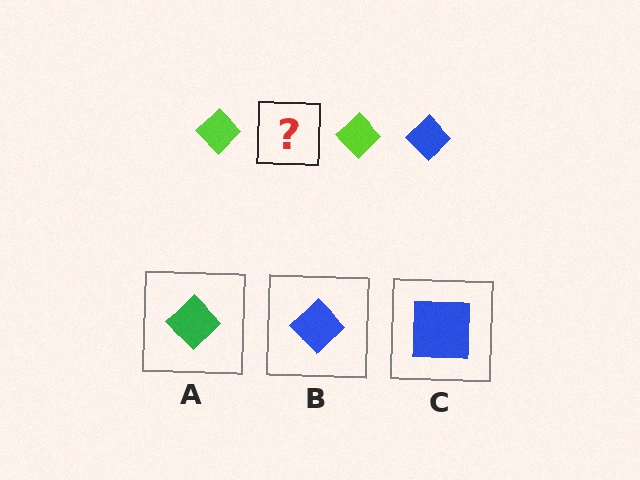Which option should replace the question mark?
Option B.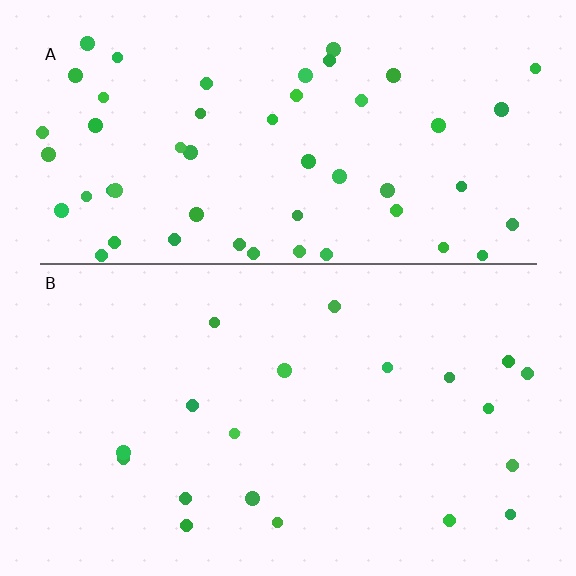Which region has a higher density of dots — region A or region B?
A (the top).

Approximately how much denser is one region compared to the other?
Approximately 2.7× — region A over region B.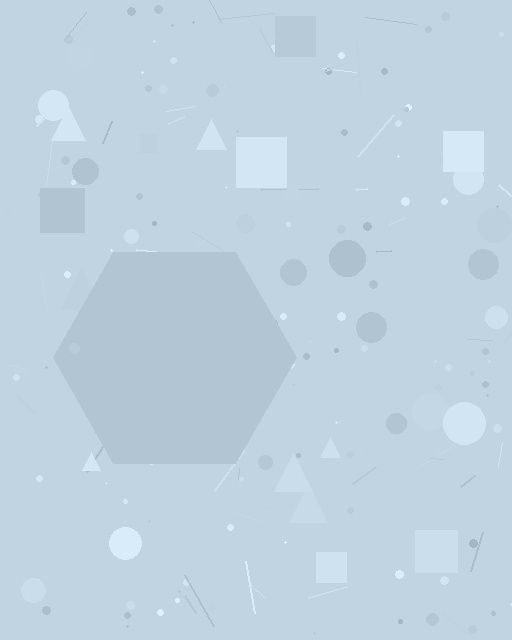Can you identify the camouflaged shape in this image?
The camouflaged shape is a hexagon.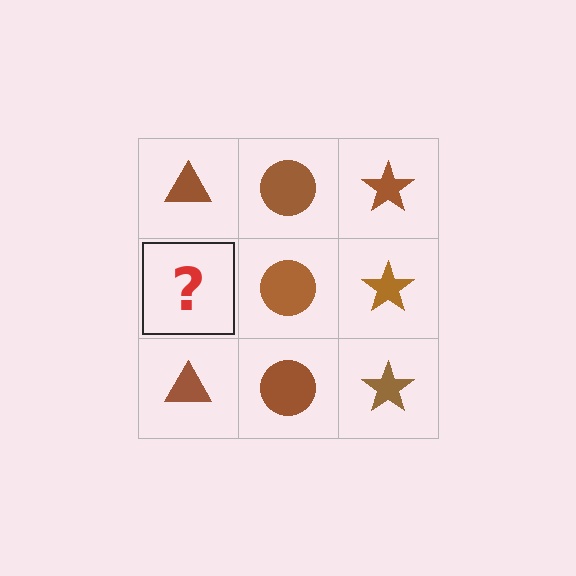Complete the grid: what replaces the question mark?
The question mark should be replaced with a brown triangle.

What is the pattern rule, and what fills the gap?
The rule is that each column has a consistent shape. The gap should be filled with a brown triangle.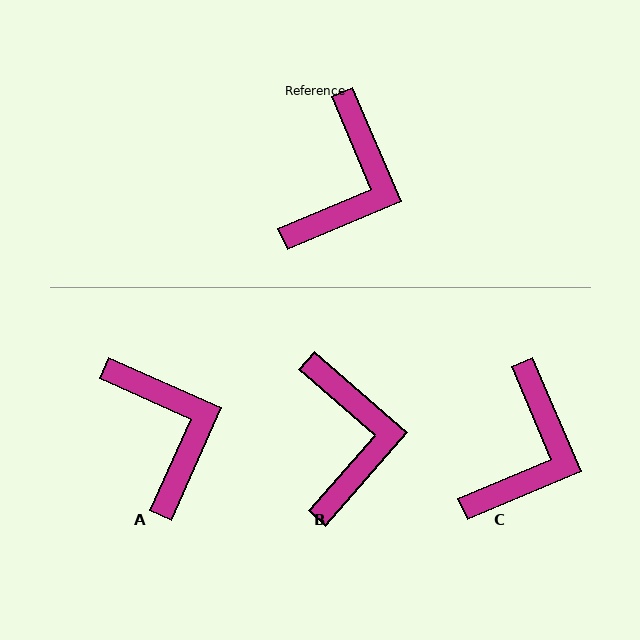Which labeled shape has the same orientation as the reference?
C.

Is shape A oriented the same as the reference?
No, it is off by about 43 degrees.